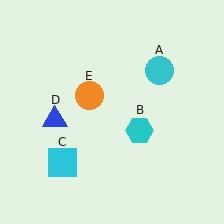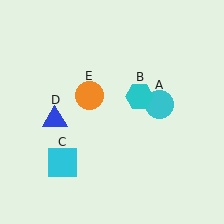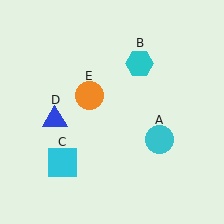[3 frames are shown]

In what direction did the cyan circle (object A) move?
The cyan circle (object A) moved down.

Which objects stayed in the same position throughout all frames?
Cyan square (object C) and blue triangle (object D) and orange circle (object E) remained stationary.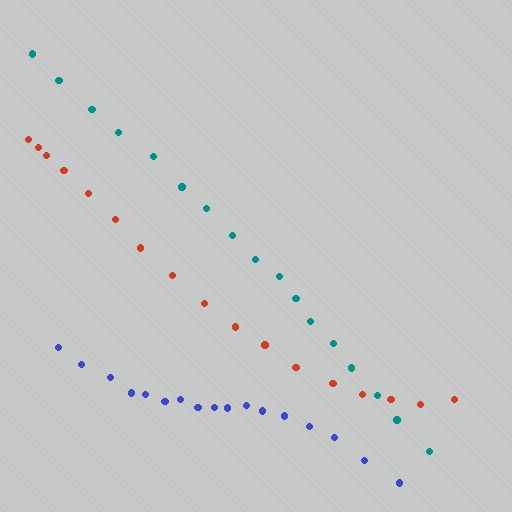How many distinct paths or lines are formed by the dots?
There are 3 distinct paths.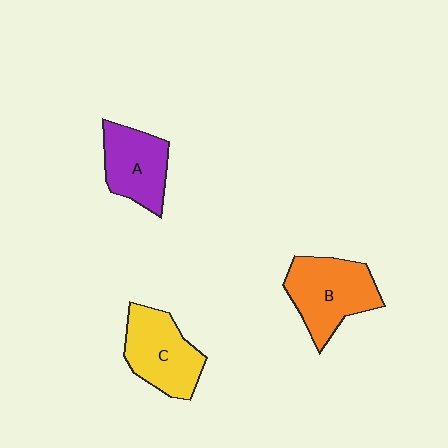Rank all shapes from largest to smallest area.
From largest to smallest: B (orange), C (yellow), A (purple).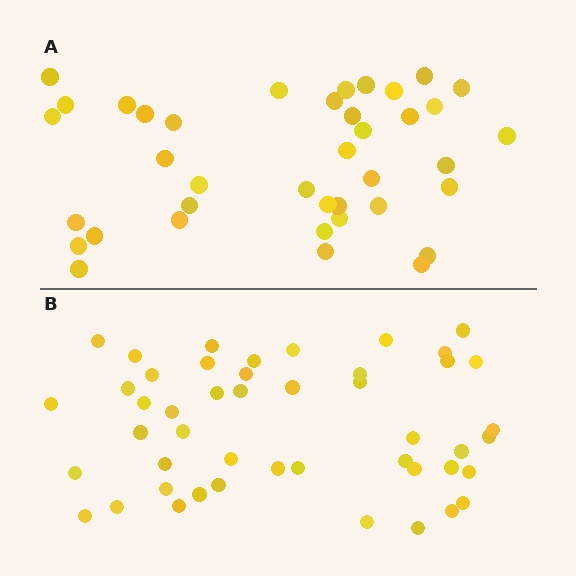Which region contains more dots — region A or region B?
Region B (the bottom region) has more dots.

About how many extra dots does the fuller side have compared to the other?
Region B has roughly 8 or so more dots than region A.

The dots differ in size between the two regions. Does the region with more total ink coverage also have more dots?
No. Region A has more total ink coverage because its dots are larger, but region B actually contains more individual dots. Total area can be misleading — the number of items is what matters here.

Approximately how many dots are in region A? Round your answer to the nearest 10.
About 40 dots. (The exact count is 39, which rounds to 40.)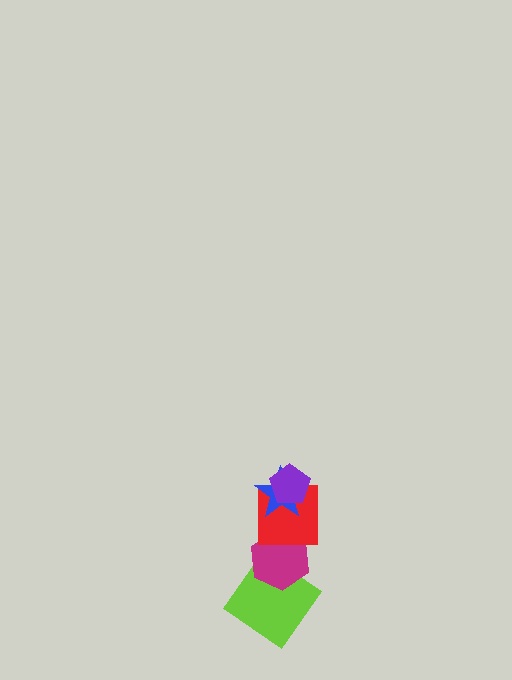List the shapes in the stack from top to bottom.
From top to bottom: the purple pentagon, the blue star, the red square, the magenta hexagon, the lime diamond.